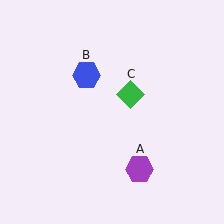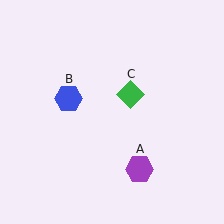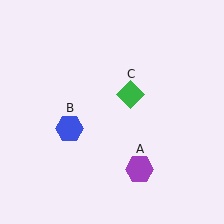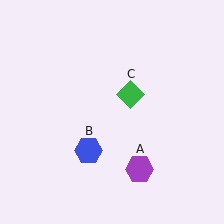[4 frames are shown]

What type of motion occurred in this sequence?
The blue hexagon (object B) rotated counterclockwise around the center of the scene.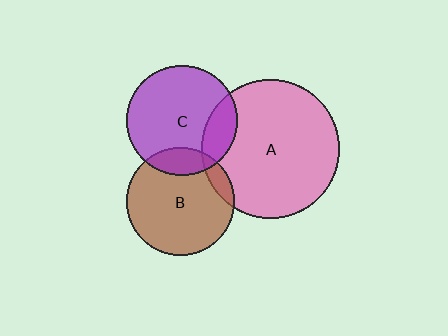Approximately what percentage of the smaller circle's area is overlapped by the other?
Approximately 20%.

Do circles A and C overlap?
Yes.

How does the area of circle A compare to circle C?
Approximately 1.6 times.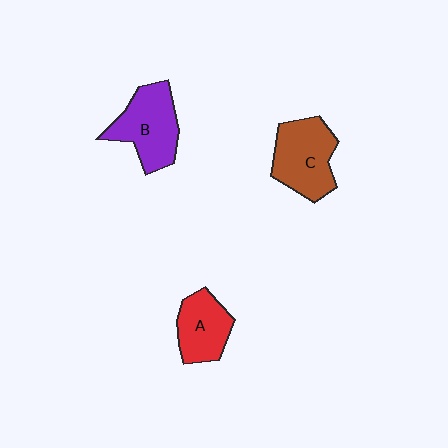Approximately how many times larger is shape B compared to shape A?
Approximately 1.3 times.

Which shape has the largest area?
Shape C (brown).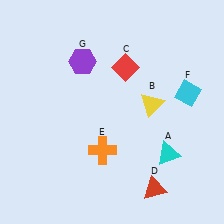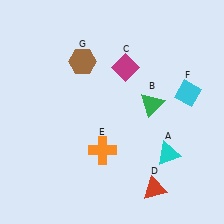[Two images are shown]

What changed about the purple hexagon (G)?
In Image 1, G is purple. In Image 2, it changed to brown.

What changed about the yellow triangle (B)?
In Image 1, B is yellow. In Image 2, it changed to green.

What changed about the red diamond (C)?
In Image 1, C is red. In Image 2, it changed to magenta.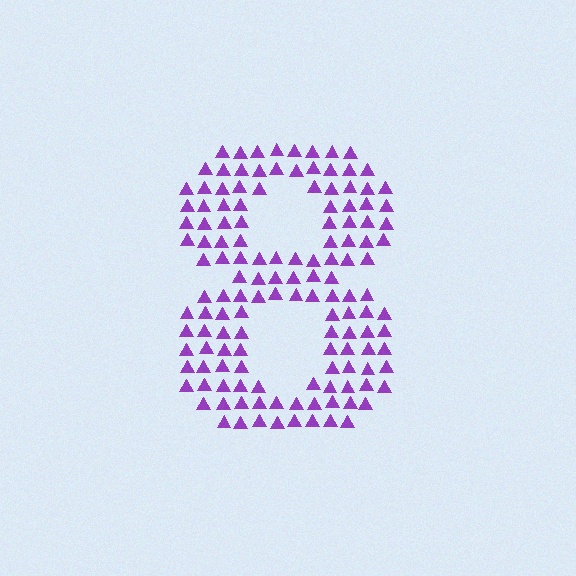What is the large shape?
The large shape is the digit 8.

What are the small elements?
The small elements are triangles.